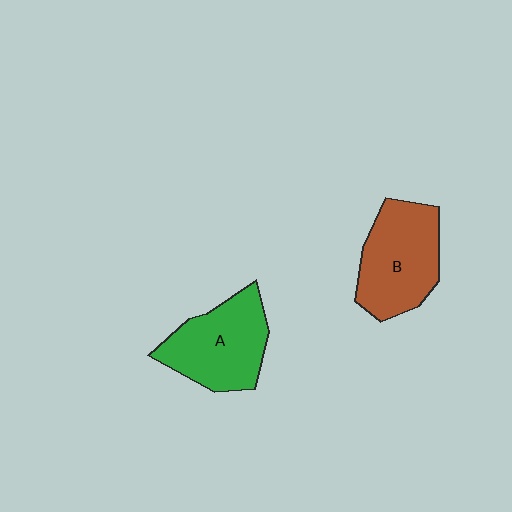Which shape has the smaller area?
Shape A (green).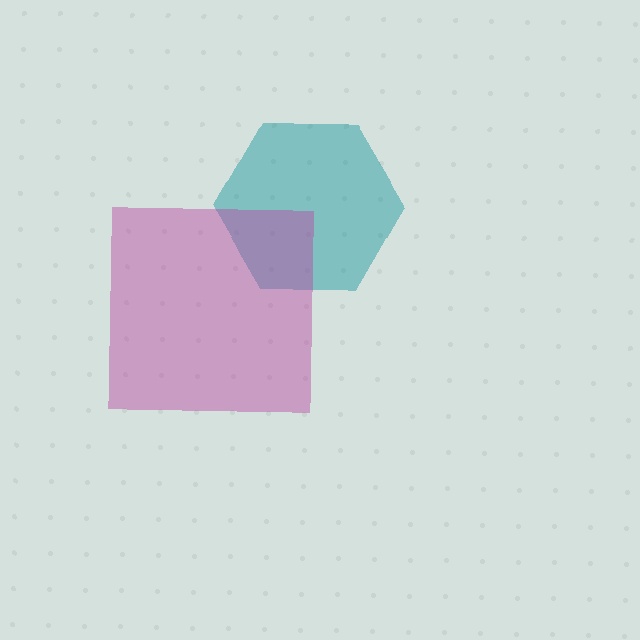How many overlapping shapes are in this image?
There are 2 overlapping shapes in the image.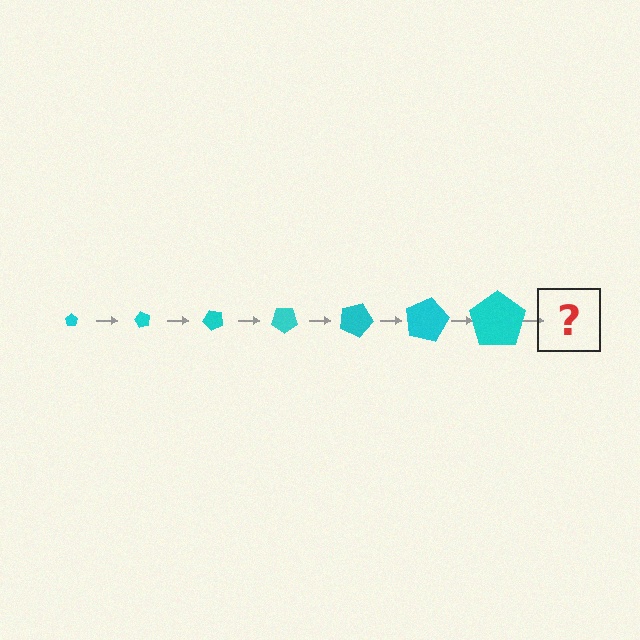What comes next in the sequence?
The next element should be a pentagon, larger than the previous one and rotated 420 degrees from the start.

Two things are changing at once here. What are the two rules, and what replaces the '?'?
The two rules are that the pentagon grows larger each step and it rotates 60 degrees each step. The '?' should be a pentagon, larger than the previous one and rotated 420 degrees from the start.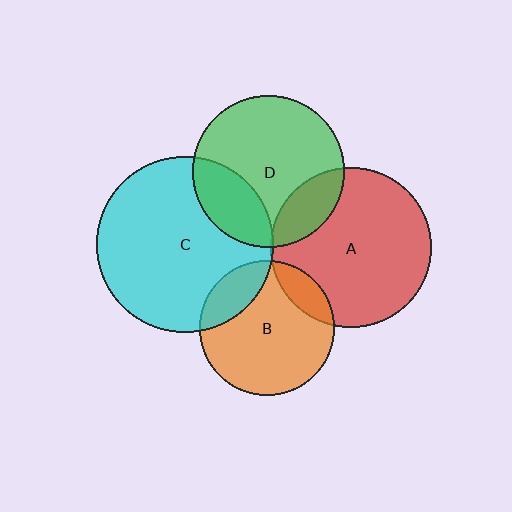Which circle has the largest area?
Circle C (cyan).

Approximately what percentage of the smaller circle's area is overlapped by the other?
Approximately 20%.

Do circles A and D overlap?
Yes.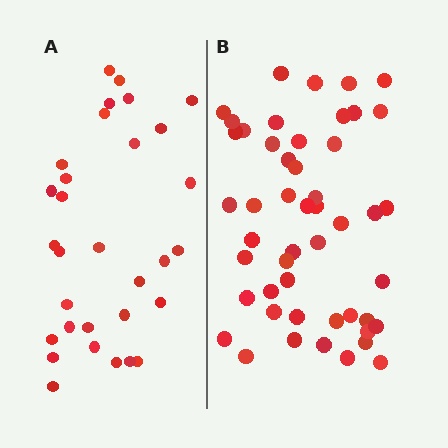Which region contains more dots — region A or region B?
Region B (the right region) has more dots.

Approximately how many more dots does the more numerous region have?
Region B has approximately 20 more dots than region A.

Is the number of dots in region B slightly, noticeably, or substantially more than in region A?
Region B has substantially more. The ratio is roughly 1.6 to 1.